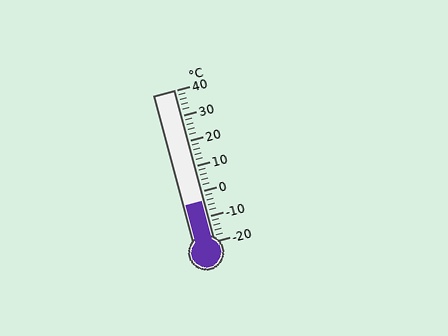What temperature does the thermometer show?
The thermometer shows approximately -4°C.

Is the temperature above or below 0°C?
The temperature is below 0°C.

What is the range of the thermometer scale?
The thermometer scale ranges from -20°C to 40°C.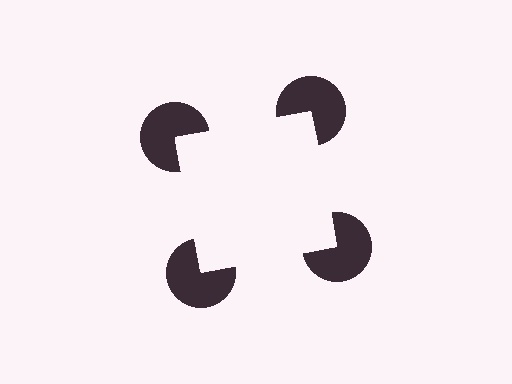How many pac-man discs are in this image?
There are 4 — one at each vertex of the illusory square.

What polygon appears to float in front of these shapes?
An illusory square — its edges are inferred from the aligned wedge cuts in the pac-man discs, not physically drawn.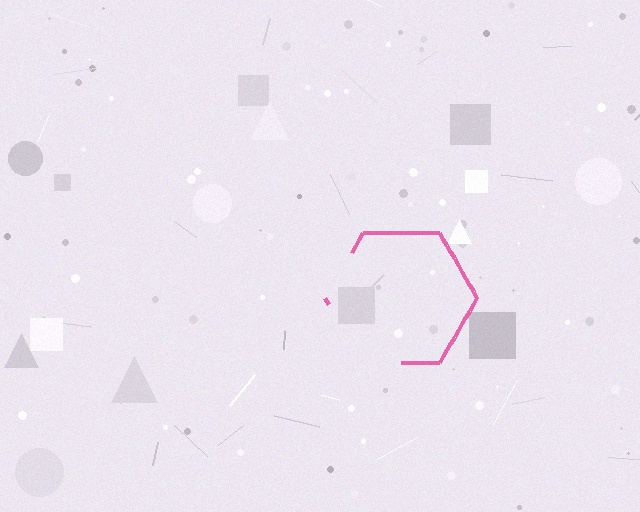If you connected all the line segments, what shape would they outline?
They would outline a hexagon.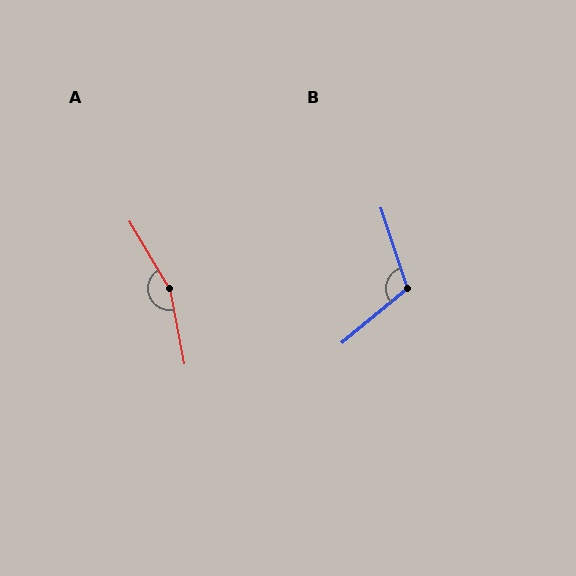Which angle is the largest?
A, at approximately 161 degrees.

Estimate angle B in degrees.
Approximately 111 degrees.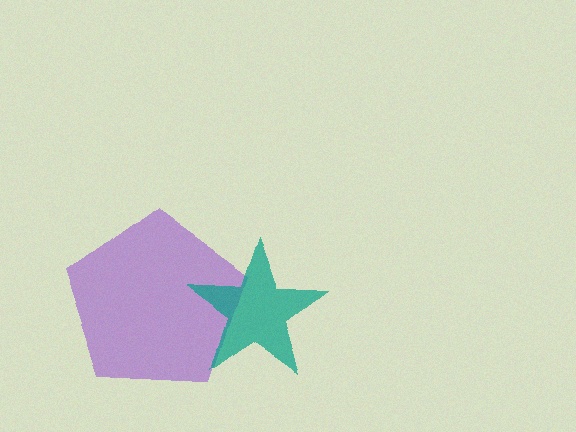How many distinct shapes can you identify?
There are 2 distinct shapes: a purple pentagon, a teal star.